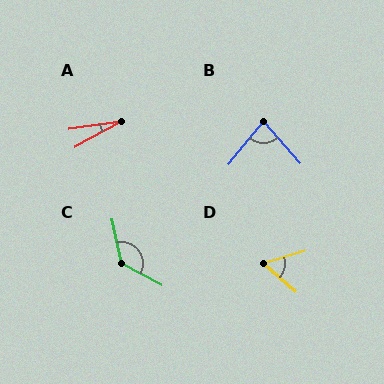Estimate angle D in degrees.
Approximately 57 degrees.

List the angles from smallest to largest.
A (21°), D (57°), B (81°), C (130°).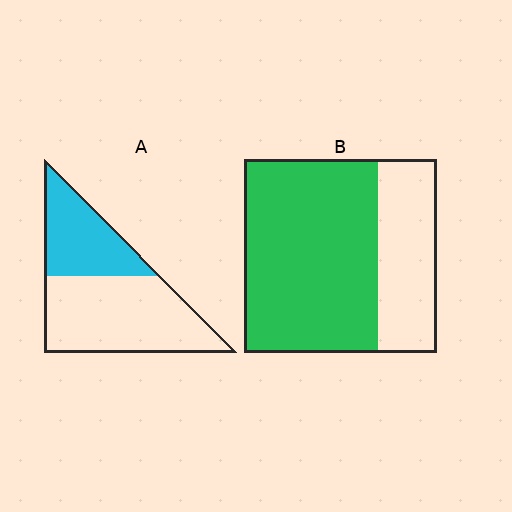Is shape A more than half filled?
No.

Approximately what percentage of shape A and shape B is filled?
A is approximately 35% and B is approximately 70%.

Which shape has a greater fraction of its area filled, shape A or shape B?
Shape B.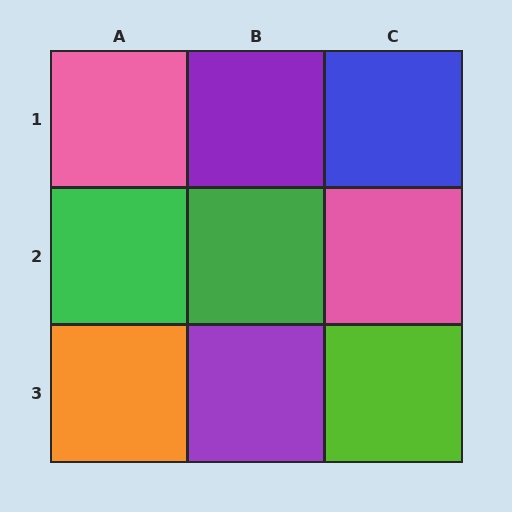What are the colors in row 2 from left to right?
Green, green, pink.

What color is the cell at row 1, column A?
Pink.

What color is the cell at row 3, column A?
Orange.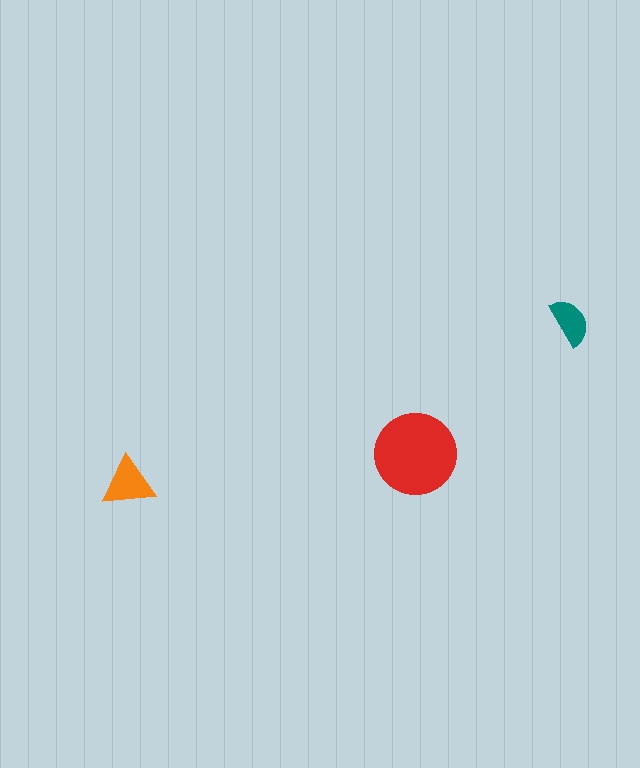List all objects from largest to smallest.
The red circle, the orange triangle, the teal semicircle.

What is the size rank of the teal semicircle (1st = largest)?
3rd.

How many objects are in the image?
There are 3 objects in the image.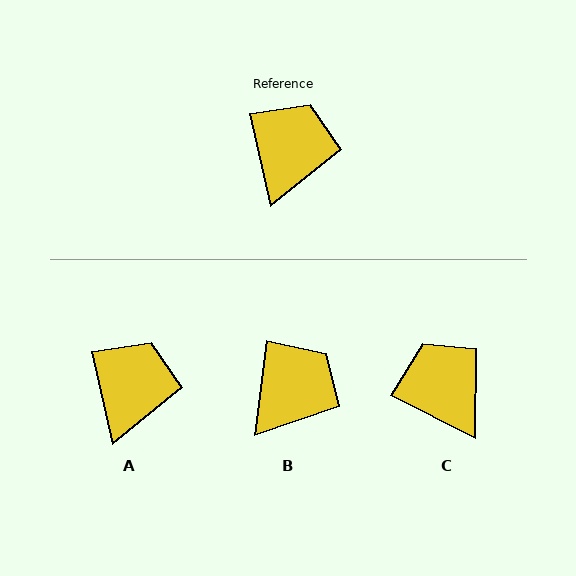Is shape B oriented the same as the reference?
No, it is off by about 20 degrees.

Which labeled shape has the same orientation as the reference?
A.